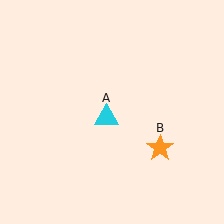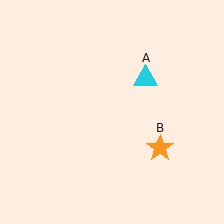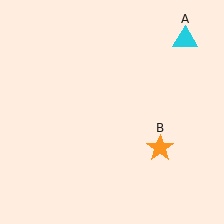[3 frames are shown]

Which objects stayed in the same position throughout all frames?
Orange star (object B) remained stationary.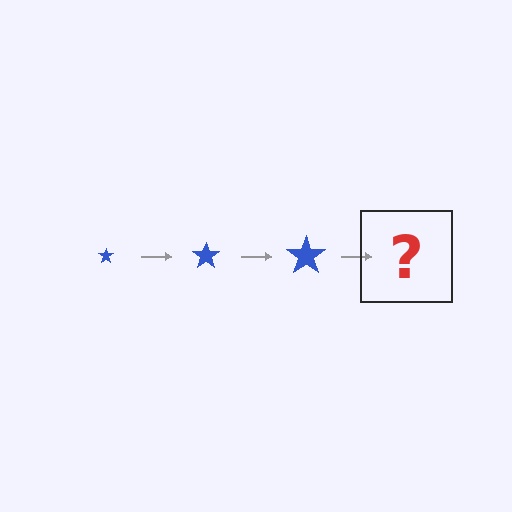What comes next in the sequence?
The next element should be a blue star, larger than the previous one.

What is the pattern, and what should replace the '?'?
The pattern is that the star gets progressively larger each step. The '?' should be a blue star, larger than the previous one.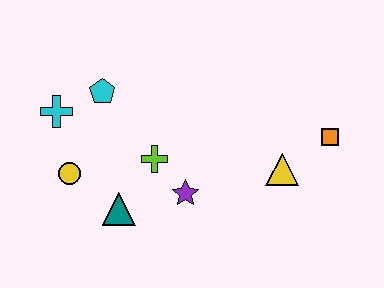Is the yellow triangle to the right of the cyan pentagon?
Yes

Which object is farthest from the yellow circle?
The orange square is farthest from the yellow circle.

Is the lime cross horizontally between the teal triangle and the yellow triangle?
Yes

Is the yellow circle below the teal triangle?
No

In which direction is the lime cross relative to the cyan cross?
The lime cross is to the right of the cyan cross.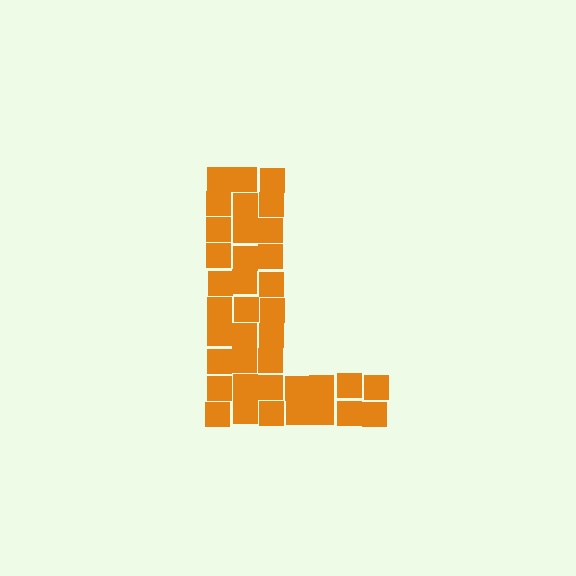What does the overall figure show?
The overall figure shows the letter L.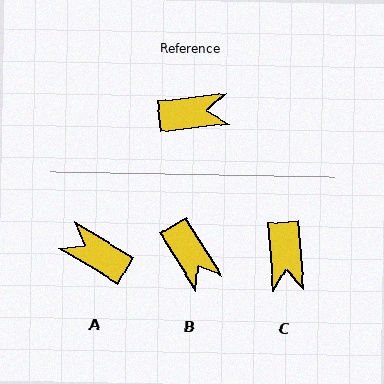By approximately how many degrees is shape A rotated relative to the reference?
Approximately 142 degrees counter-clockwise.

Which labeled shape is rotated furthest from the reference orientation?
A, about 142 degrees away.